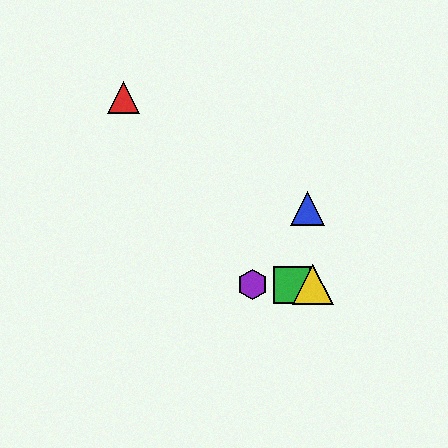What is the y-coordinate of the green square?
The green square is at y≈285.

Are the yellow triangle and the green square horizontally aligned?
Yes, both are at y≈285.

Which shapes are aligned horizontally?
The green square, the yellow triangle, the purple hexagon are aligned horizontally.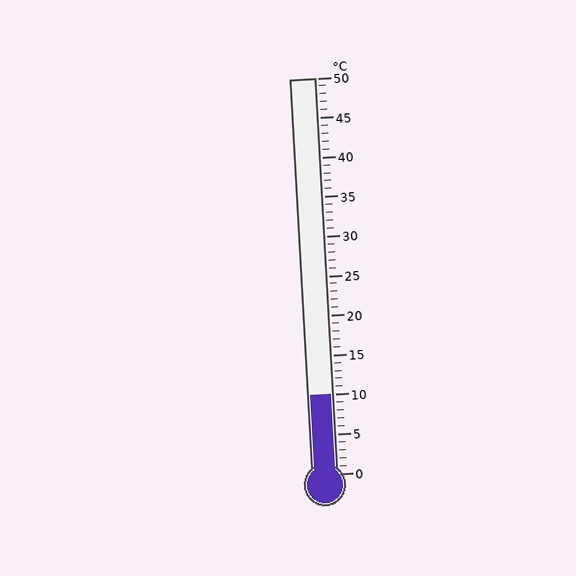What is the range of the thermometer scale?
The thermometer scale ranges from 0°C to 50°C.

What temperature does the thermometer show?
The thermometer shows approximately 10°C.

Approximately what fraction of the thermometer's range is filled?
The thermometer is filled to approximately 20% of its range.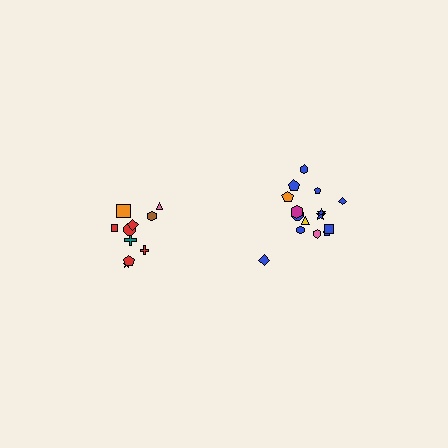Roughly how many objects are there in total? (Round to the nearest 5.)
Roughly 25 objects in total.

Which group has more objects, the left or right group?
The right group.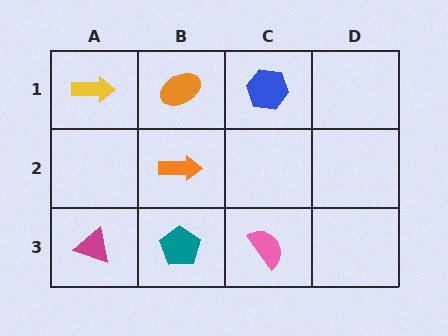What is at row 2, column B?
An orange arrow.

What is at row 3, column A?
A magenta triangle.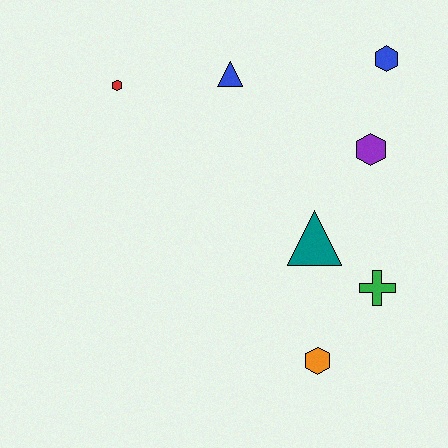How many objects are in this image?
There are 7 objects.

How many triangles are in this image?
There are 2 triangles.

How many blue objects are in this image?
There are 2 blue objects.